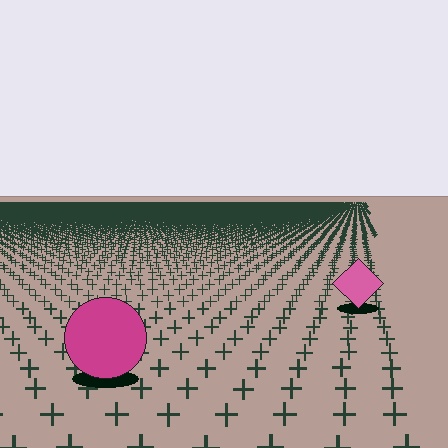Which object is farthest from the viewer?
The pink diamond is farthest from the viewer. It appears smaller and the ground texture around it is denser.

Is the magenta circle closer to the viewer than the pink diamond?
Yes. The magenta circle is closer — you can tell from the texture gradient: the ground texture is coarser near it.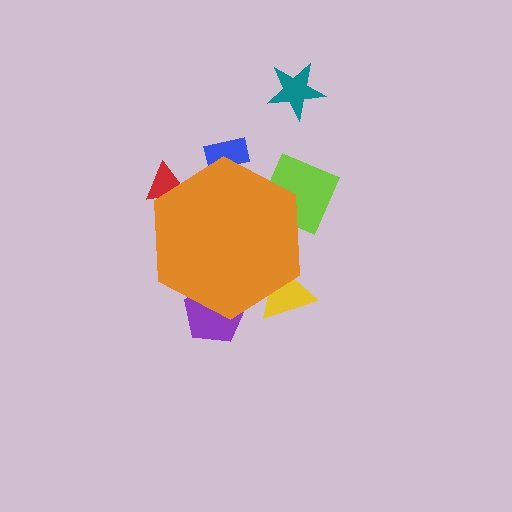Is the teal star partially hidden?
No, the teal star is fully visible.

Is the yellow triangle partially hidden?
Yes, the yellow triangle is partially hidden behind the orange hexagon.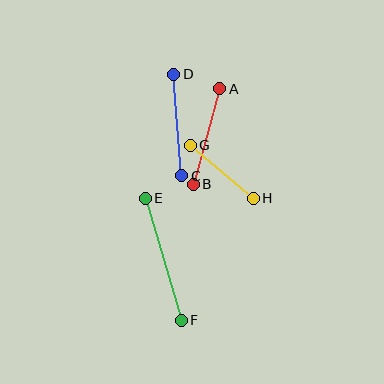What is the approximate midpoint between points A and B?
The midpoint is at approximately (207, 136) pixels.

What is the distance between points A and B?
The distance is approximately 99 pixels.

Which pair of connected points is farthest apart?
Points E and F are farthest apart.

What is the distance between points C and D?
The distance is approximately 102 pixels.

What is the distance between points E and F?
The distance is approximately 127 pixels.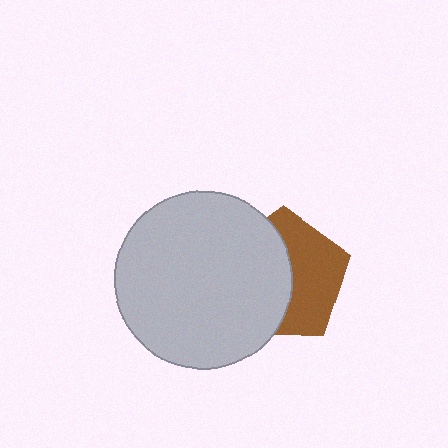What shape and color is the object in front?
The object in front is a light gray circle.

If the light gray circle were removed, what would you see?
You would see the complete brown pentagon.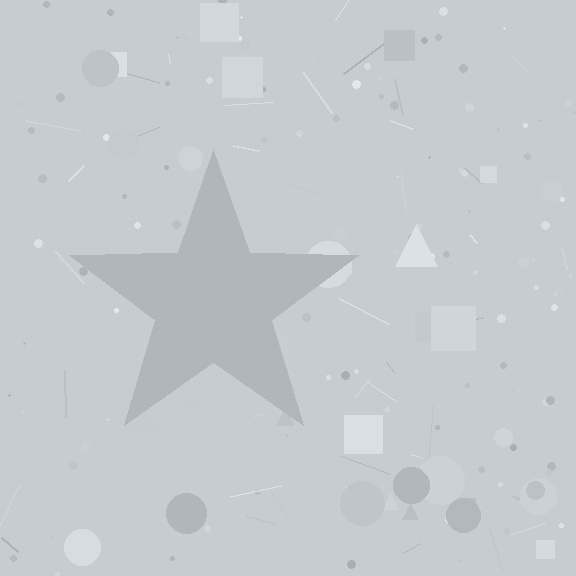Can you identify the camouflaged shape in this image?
The camouflaged shape is a star.